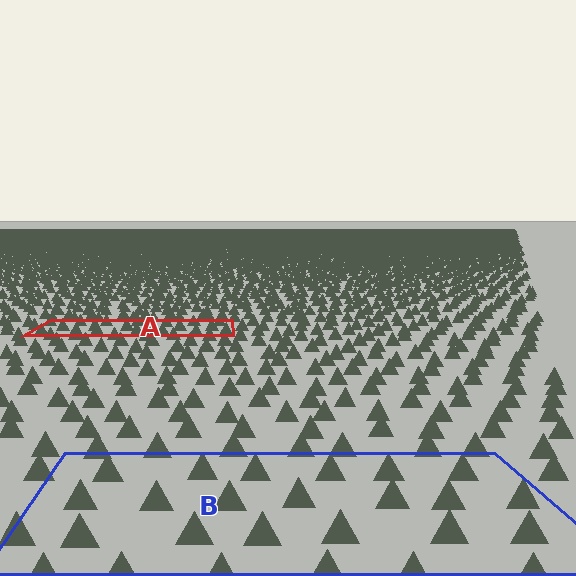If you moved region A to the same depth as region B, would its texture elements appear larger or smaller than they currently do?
They would appear larger. At a closer depth, the same texture elements are projected at a bigger on-screen size.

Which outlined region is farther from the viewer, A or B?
Region A is farther from the viewer — the texture elements inside it appear smaller and more densely packed.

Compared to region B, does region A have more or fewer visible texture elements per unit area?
Region A has more texture elements per unit area — they are packed more densely because it is farther away.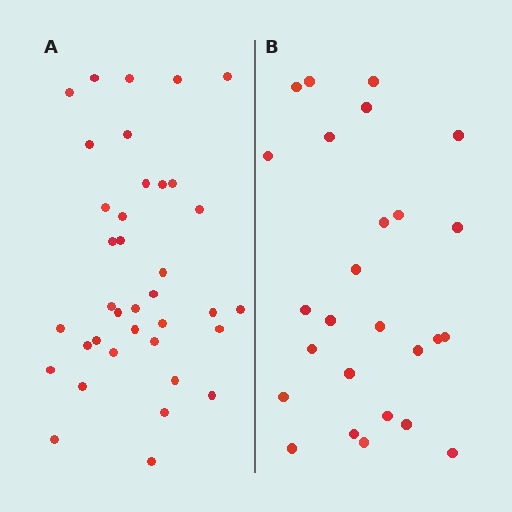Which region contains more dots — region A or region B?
Region A (the left region) has more dots.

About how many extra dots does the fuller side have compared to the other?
Region A has roughly 12 or so more dots than region B.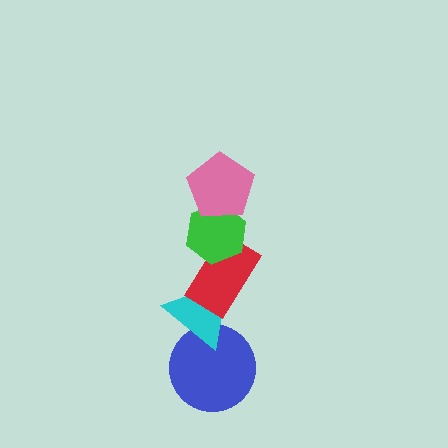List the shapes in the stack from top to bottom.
From top to bottom: the pink pentagon, the green hexagon, the red rectangle, the cyan triangle, the blue circle.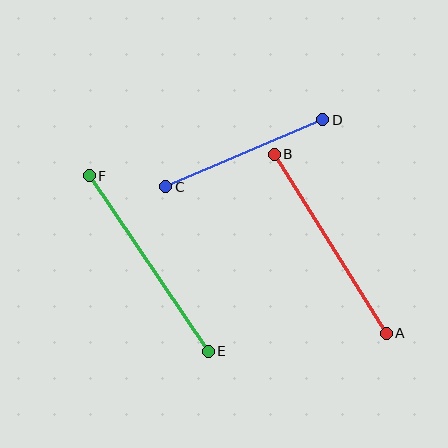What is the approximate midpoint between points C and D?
The midpoint is at approximately (244, 153) pixels.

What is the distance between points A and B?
The distance is approximately 211 pixels.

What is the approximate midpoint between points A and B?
The midpoint is at approximately (330, 244) pixels.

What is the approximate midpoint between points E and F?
The midpoint is at approximately (149, 264) pixels.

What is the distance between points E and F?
The distance is approximately 212 pixels.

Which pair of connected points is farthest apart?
Points E and F are farthest apart.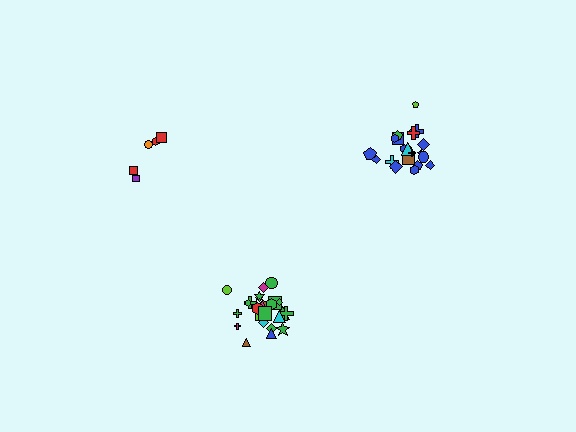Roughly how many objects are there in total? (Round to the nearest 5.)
Roughly 50 objects in total.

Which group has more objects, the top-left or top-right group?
The top-right group.